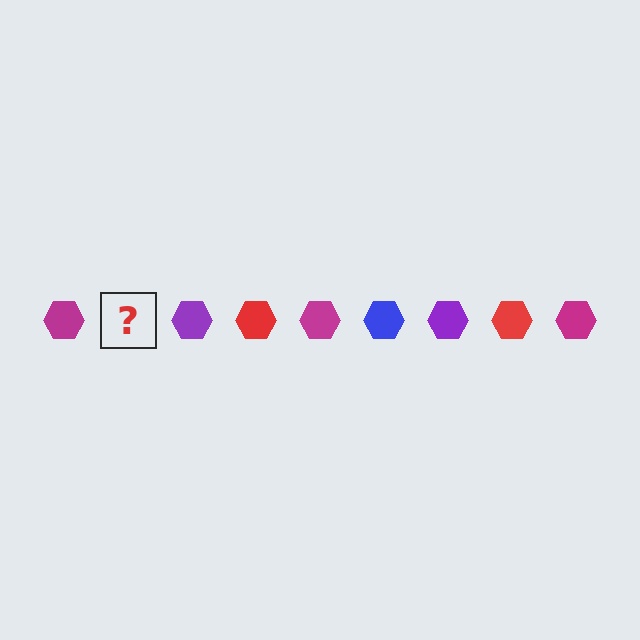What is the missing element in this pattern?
The missing element is a blue hexagon.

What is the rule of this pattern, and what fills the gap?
The rule is that the pattern cycles through magenta, blue, purple, red hexagons. The gap should be filled with a blue hexagon.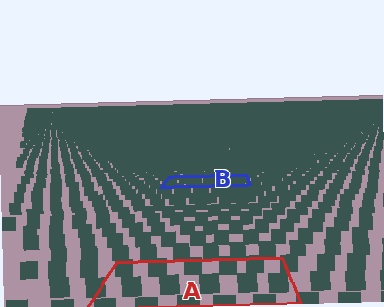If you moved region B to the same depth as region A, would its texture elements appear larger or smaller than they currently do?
They would appear larger. At a closer depth, the same texture elements are projected at a bigger on-screen size.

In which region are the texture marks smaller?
The texture marks are smaller in region B, because it is farther away.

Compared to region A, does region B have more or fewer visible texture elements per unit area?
Region B has more texture elements per unit area — they are packed more densely because it is farther away.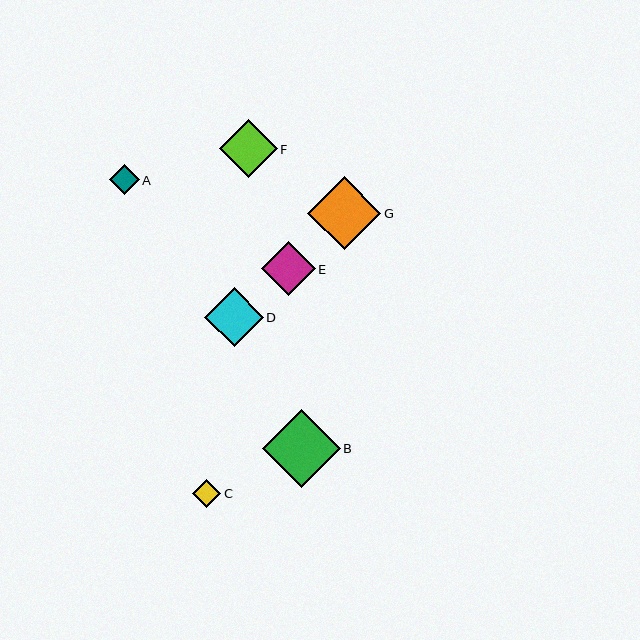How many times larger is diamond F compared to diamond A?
Diamond F is approximately 1.9 times the size of diamond A.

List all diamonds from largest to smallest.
From largest to smallest: B, G, D, F, E, A, C.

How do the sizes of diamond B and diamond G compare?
Diamond B and diamond G are approximately the same size.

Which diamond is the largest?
Diamond B is the largest with a size of approximately 78 pixels.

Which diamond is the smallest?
Diamond C is the smallest with a size of approximately 29 pixels.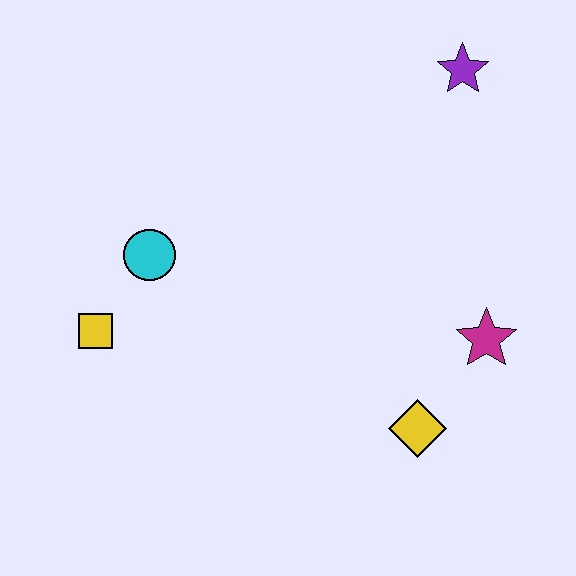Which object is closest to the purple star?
The magenta star is closest to the purple star.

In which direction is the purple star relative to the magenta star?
The purple star is above the magenta star.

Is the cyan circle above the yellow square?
Yes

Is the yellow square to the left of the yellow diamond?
Yes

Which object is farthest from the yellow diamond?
The purple star is farthest from the yellow diamond.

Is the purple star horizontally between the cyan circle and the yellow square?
No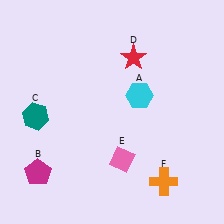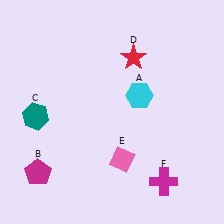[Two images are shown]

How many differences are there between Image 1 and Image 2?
There is 1 difference between the two images.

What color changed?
The cross (F) changed from orange in Image 1 to magenta in Image 2.